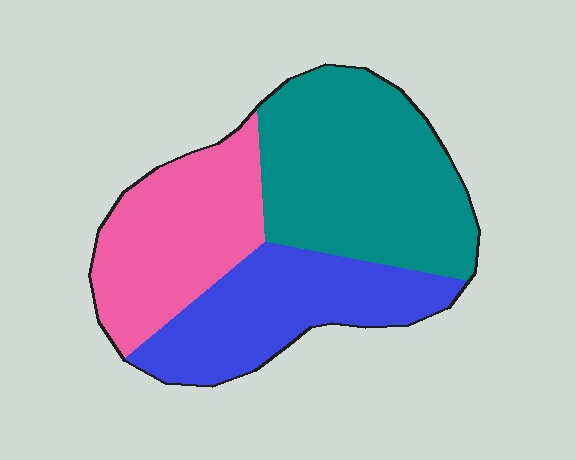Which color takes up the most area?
Teal, at roughly 40%.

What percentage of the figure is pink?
Pink takes up between a sixth and a third of the figure.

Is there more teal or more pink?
Teal.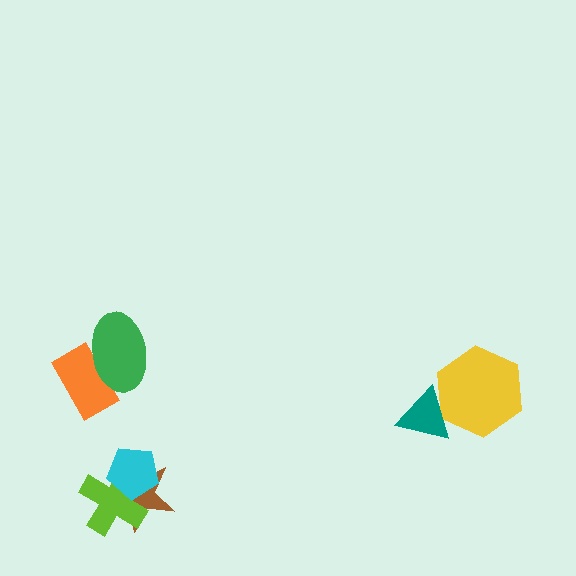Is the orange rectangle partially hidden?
Yes, it is partially covered by another shape.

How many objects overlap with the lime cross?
2 objects overlap with the lime cross.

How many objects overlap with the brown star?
2 objects overlap with the brown star.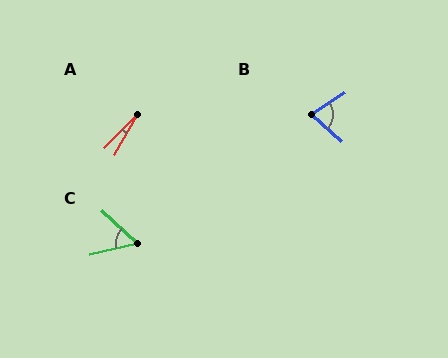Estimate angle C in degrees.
Approximately 56 degrees.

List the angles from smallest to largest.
A (16°), C (56°), B (75°).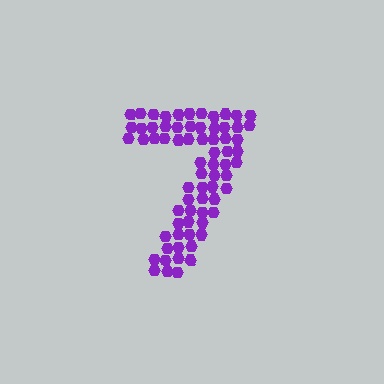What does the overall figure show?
The overall figure shows the digit 7.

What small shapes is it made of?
It is made of small hexagons.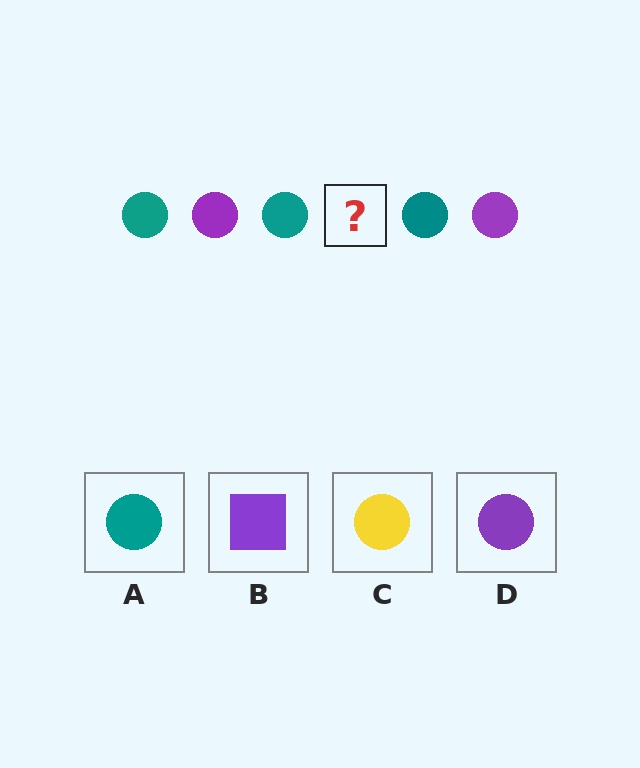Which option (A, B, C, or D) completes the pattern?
D.